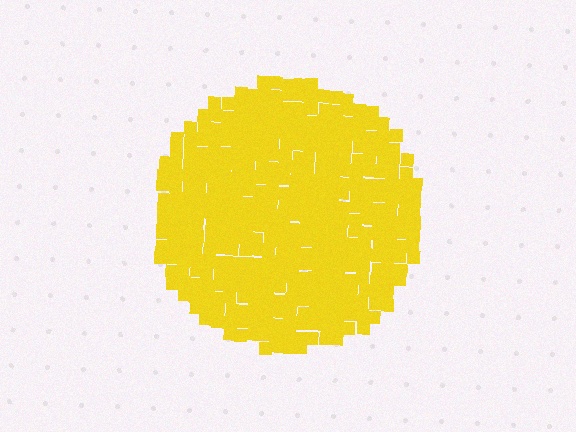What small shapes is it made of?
It is made of small squares.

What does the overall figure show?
The overall figure shows a circle.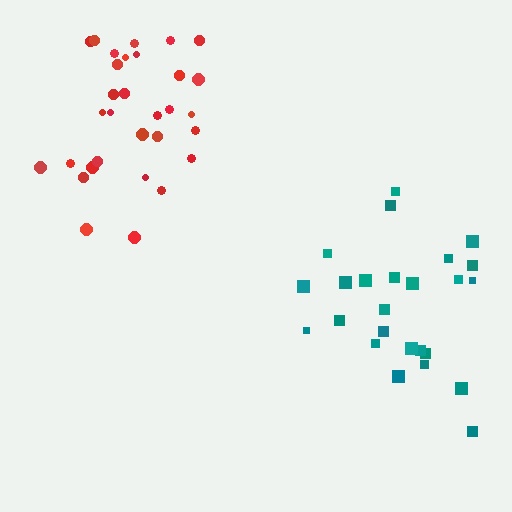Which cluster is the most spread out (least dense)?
Teal.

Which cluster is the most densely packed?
Red.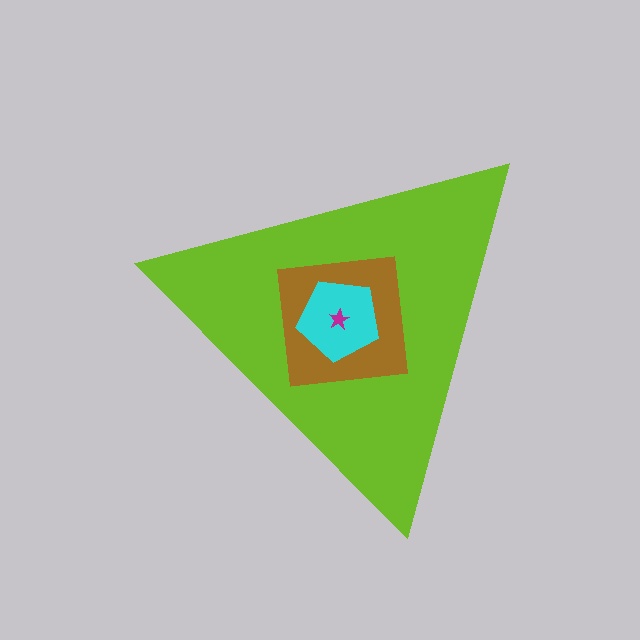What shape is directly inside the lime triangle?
The brown square.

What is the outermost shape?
The lime triangle.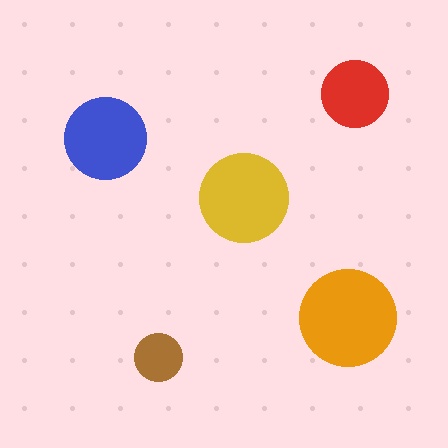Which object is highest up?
The red circle is topmost.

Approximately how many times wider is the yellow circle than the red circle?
About 1.5 times wider.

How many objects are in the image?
There are 5 objects in the image.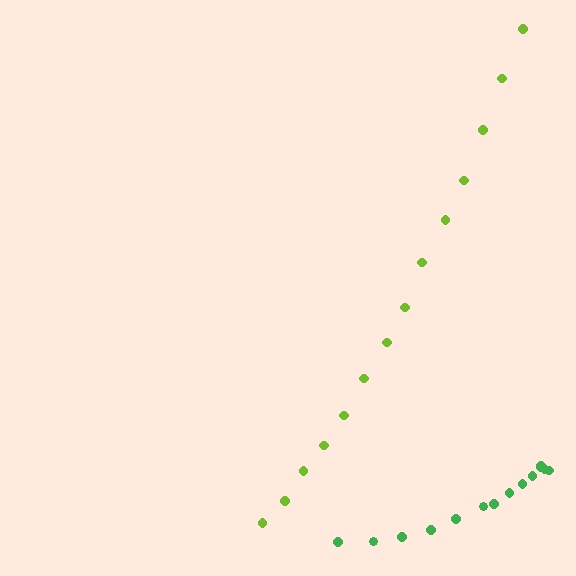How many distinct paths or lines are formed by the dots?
There are 2 distinct paths.